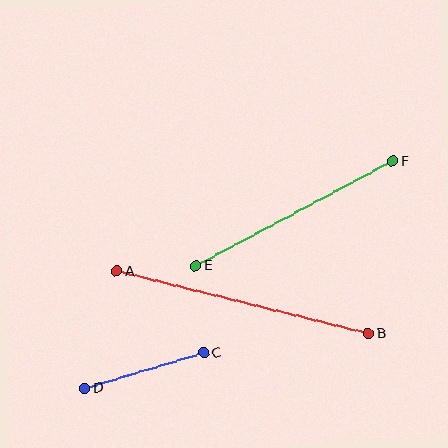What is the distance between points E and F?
The distance is approximately 223 pixels.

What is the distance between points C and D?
The distance is approximately 124 pixels.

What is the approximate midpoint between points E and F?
The midpoint is at approximately (294, 214) pixels.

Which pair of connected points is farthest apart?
Points A and B are farthest apart.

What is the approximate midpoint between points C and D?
The midpoint is at approximately (144, 370) pixels.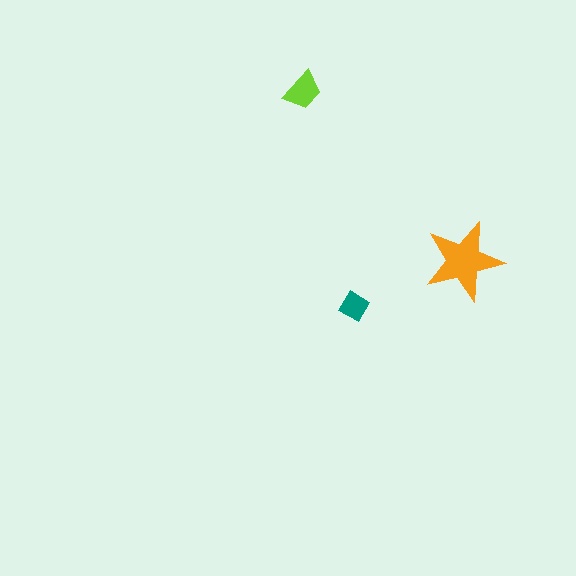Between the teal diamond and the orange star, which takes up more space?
The orange star.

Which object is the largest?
The orange star.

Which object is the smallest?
The teal diamond.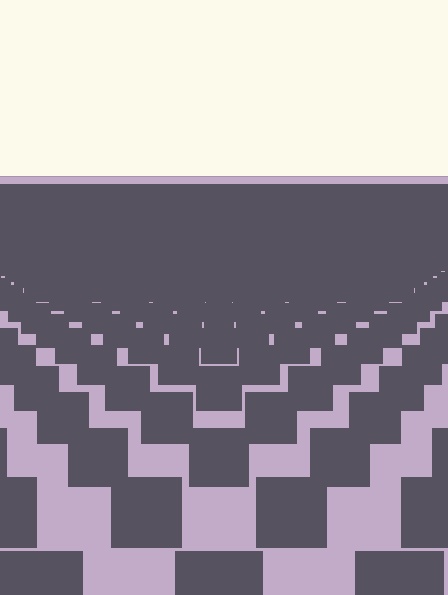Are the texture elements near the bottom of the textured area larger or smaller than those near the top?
Larger. Near the bottom, elements are closer to the viewer and appear at a bigger on-screen size.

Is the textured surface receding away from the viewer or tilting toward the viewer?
The surface is receding away from the viewer. Texture elements get smaller and denser toward the top.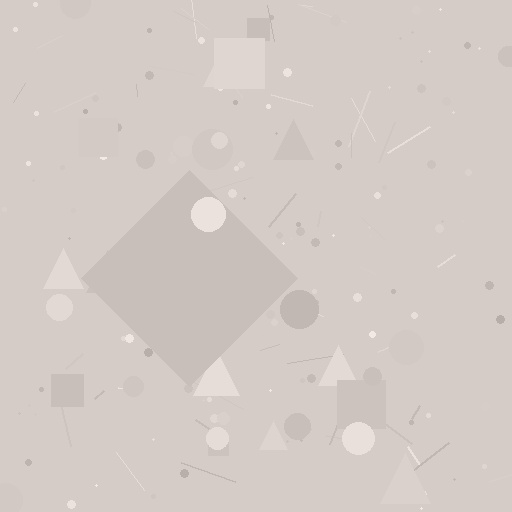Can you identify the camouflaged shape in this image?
The camouflaged shape is a diamond.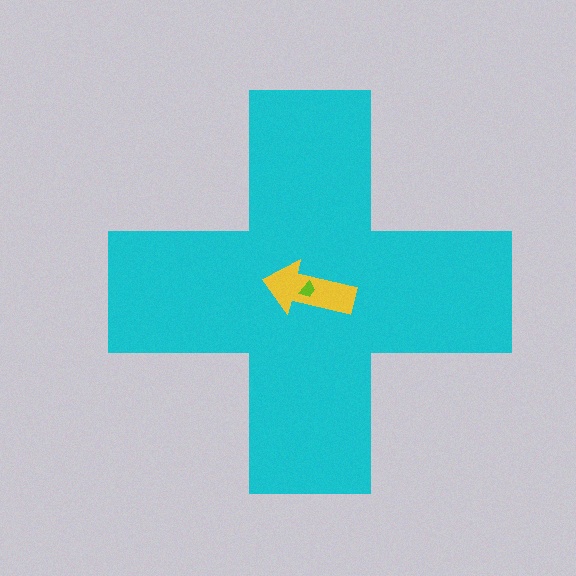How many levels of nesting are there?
3.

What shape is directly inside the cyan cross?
The yellow arrow.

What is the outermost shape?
The cyan cross.